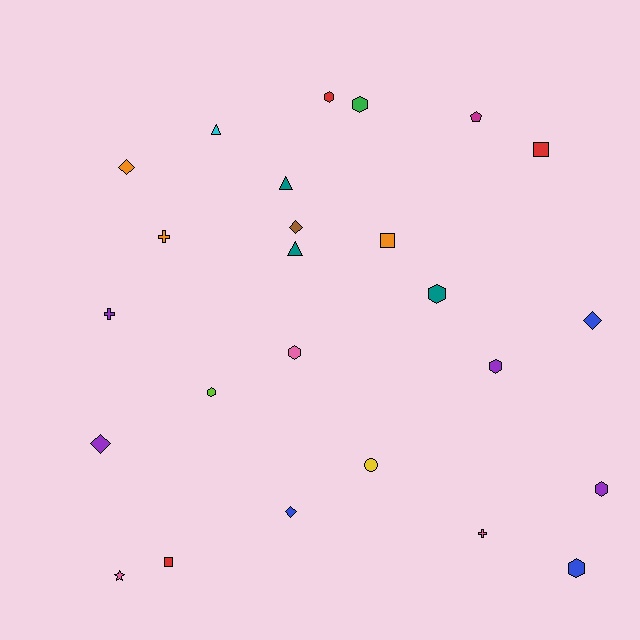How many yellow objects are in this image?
There is 1 yellow object.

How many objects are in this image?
There are 25 objects.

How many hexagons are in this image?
There are 8 hexagons.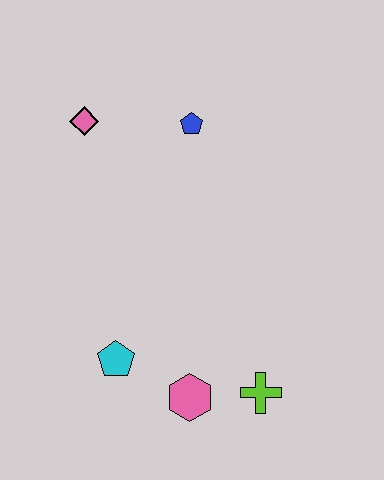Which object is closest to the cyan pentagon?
The pink hexagon is closest to the cyan pentagon.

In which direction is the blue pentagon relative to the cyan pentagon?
The blue pentagon is above the cyan pentagon.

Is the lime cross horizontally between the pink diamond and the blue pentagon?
No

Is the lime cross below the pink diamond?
Yes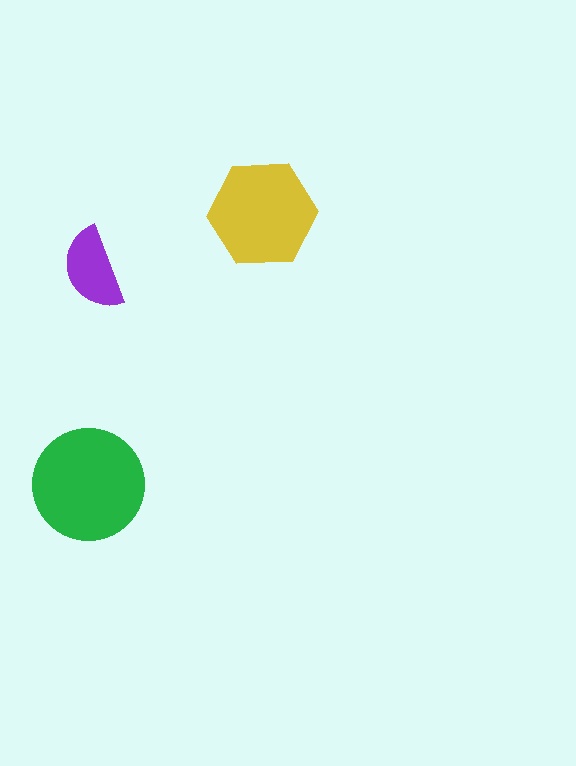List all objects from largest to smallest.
The green circle, the yellow hexagon, the purple semicircle.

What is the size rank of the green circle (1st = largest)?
1st.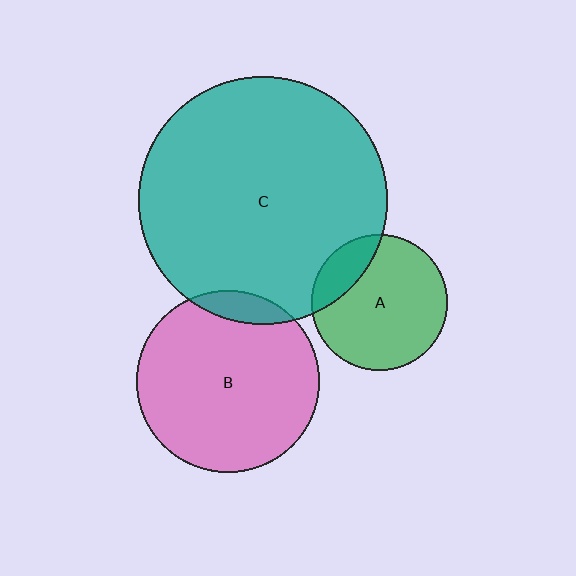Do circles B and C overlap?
Yes.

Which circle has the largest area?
Circle C (teal).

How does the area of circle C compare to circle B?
Approximately 1.8 times.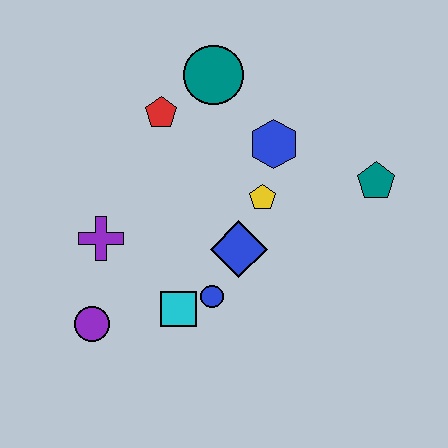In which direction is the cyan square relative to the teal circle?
The cyan square is below the teal circle.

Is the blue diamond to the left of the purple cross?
No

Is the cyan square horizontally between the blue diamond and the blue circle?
No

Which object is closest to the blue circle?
The cyan square is closest to the blue circle.